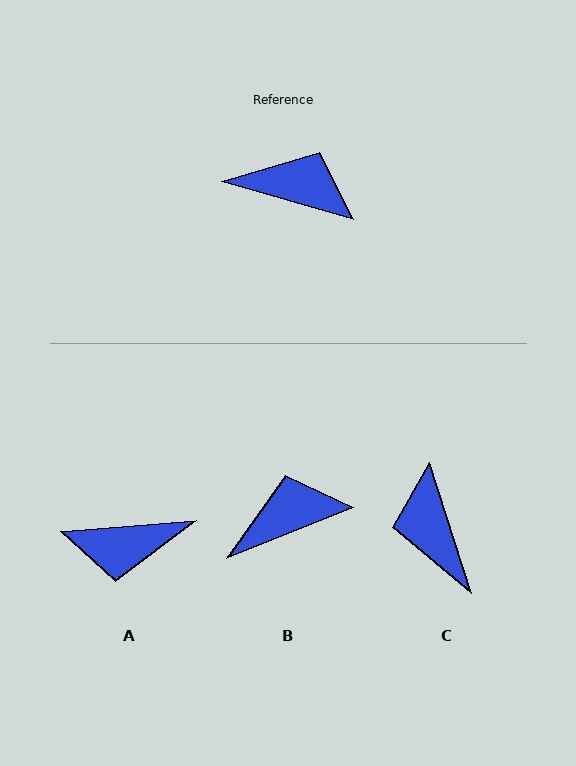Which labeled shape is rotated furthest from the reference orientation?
A, about 160 degrees away.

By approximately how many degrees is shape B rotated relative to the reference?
Approximately 38 degrees counter-clockwise.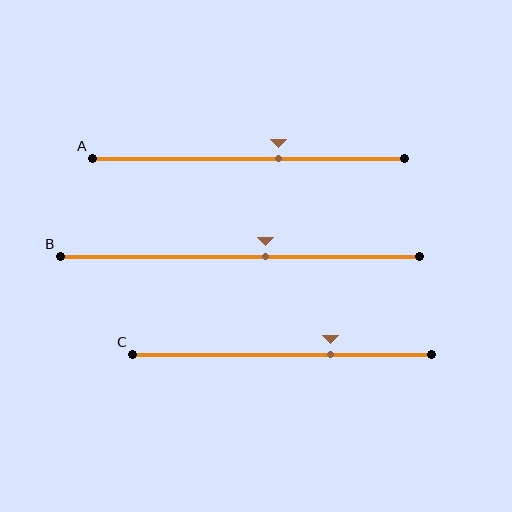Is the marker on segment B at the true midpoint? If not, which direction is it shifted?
No, the marker on segment B is shifted to the right by about 7% of the segment length.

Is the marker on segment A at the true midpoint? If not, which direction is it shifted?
No, the marker on segment A is shifted to the right by about 10% of the segment length.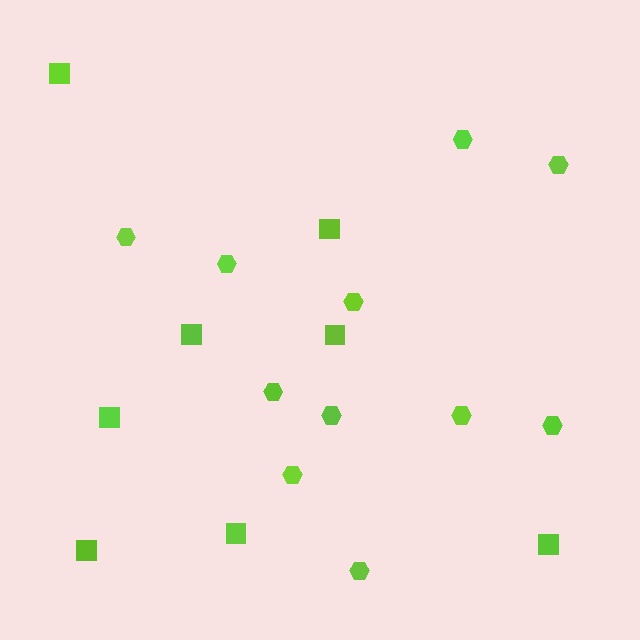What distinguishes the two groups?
There are 2 groups: one group of squares (8) and one group of hexagons (11).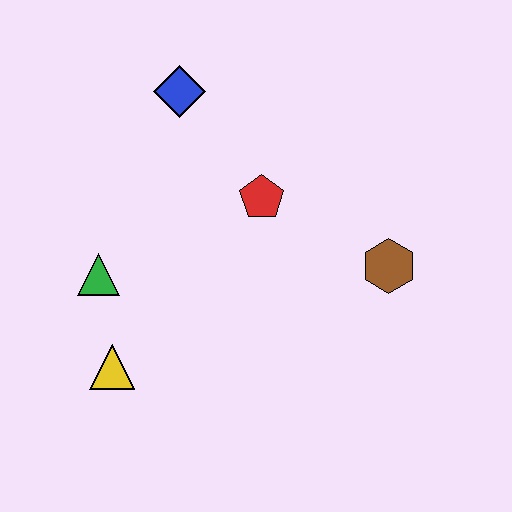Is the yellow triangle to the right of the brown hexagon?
No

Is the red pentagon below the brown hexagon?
No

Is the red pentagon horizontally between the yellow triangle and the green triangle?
No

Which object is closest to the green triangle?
The yellow triangle is closest to the green triangle.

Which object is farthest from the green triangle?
The brown hexagon is farthest from the green triangle.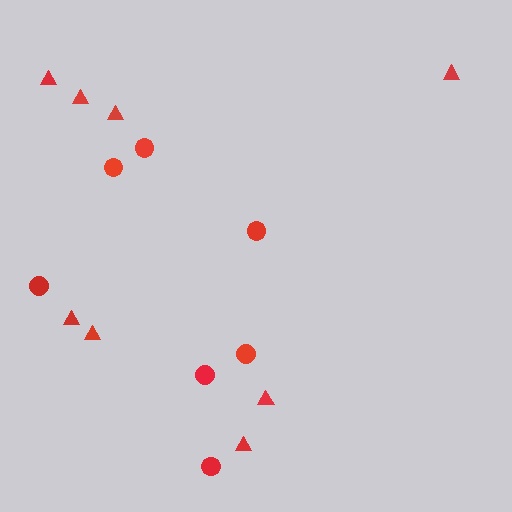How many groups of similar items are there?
There are 2 groups: one group of circles (7) and one group of triangles (8).